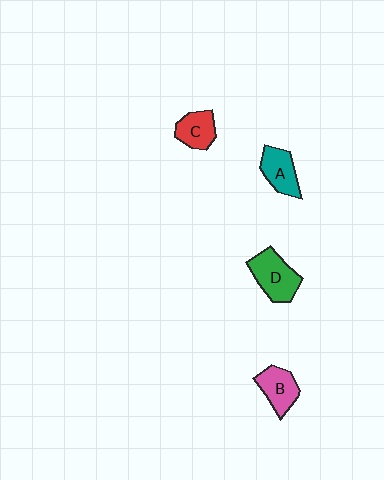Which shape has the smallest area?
Shape C (red).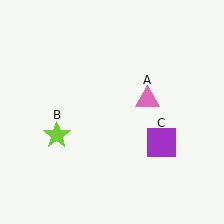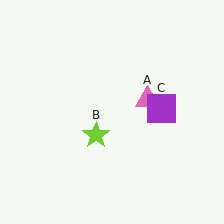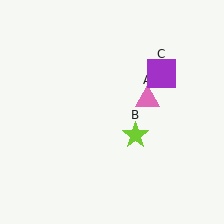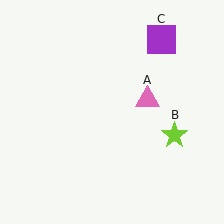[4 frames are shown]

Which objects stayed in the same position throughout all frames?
Pink triangle (object A) remained stationary.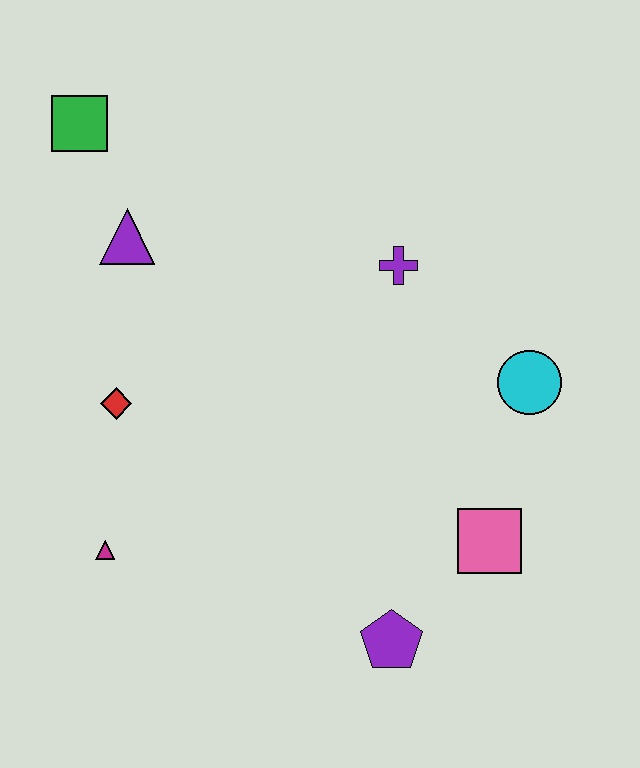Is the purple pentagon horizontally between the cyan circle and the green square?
Yes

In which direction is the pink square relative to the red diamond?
The pink square is to the right of the red diamond.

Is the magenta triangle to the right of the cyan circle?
No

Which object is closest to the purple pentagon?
The pink square is closest to the purple pentagon.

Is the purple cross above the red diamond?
Yes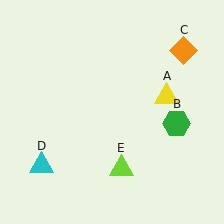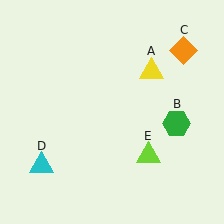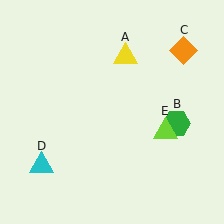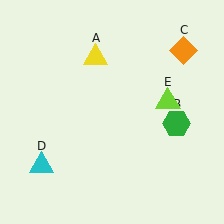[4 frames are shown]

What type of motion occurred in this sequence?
The yellow triangle (object A), lime triangle (object E) rotated counterclockwise around the center of the scene.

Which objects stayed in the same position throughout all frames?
Green hexagon (object B) and orange diamond (object C) and cyan triangle (object D) remained stationary.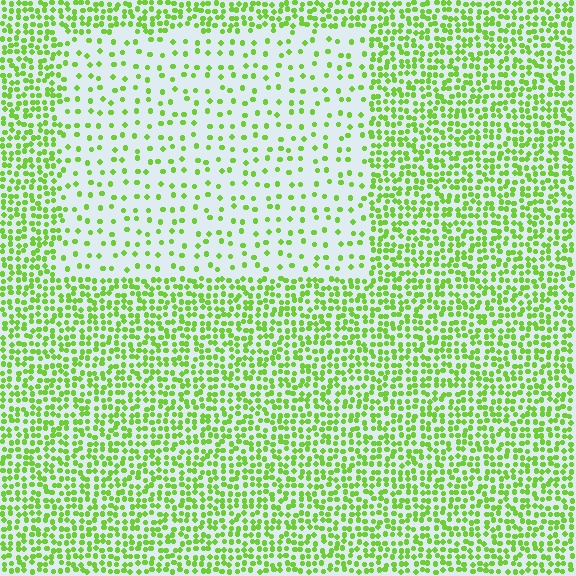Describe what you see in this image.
The image contains small lime elements arranged at two different densities. A rectangle-shaped region is visible where the elements are less densely packed than the surrounding area.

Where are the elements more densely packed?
The elements are more densely packed outside the rectangle boundary.